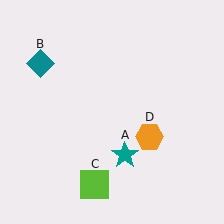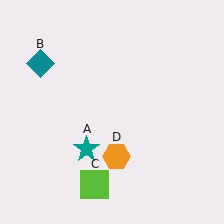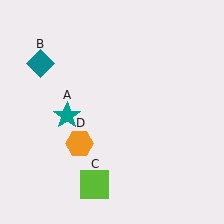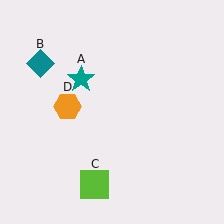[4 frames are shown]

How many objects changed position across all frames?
2 objects changed position: teal star (object A), orange hexagon (object D).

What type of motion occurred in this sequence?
The teal star (object A), orange hexagon (object D) rotated clockwise around the center of the scene.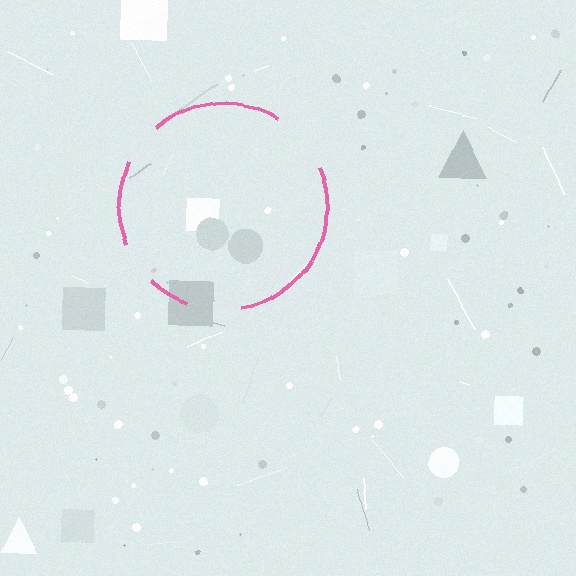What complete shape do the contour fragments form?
The contour fragments form a circle.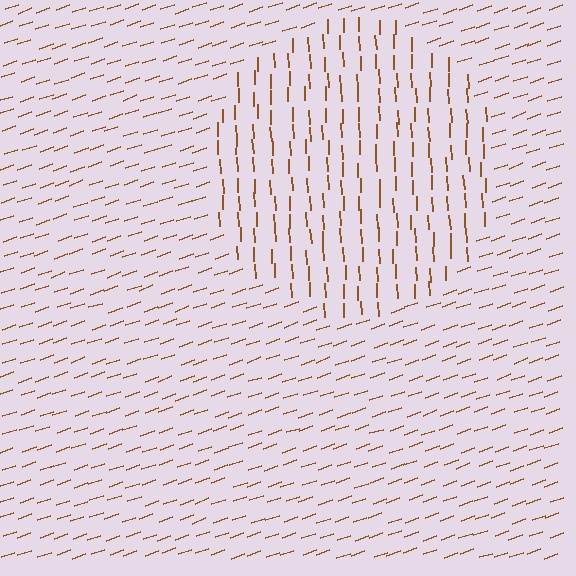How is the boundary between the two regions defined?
The boundary is defined purely by a change in line orientation (approximately 73 degrees difference). All lines are the same color and thickness.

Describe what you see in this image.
The image is filled with small brown line segments. A circle region in the image has lines oriented differently from the surrounding lines, creating a visible texture boundary.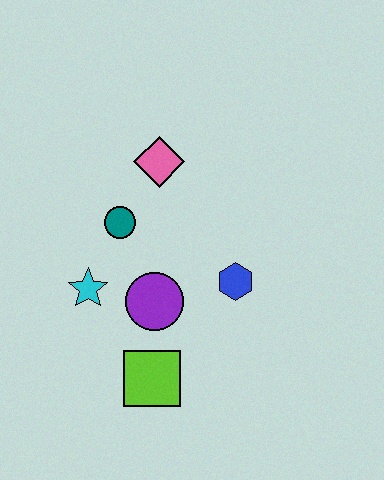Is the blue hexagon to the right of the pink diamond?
Yes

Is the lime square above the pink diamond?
No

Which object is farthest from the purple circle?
The pink diamond is farthest from the purple circle.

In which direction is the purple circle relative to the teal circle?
The purple circle is below the teal circle.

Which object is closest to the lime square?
The purple circle is closest to the lime square.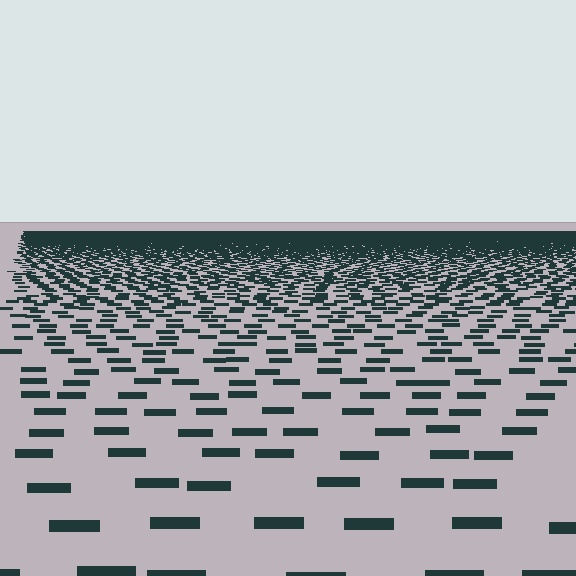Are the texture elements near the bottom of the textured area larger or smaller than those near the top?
Larger. Near the bottom, elements are closer to the viewer and appear at a bigger on-screen size.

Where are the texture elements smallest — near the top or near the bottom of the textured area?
Near the top.